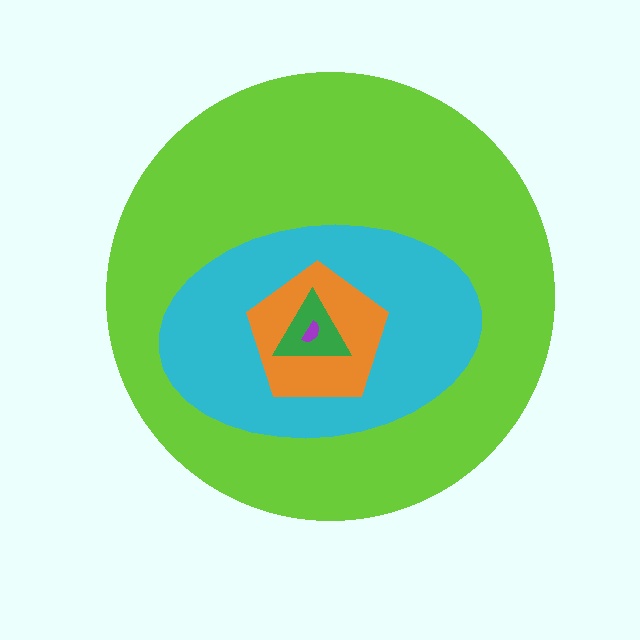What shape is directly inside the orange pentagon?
The green triangle.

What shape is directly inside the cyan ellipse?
The orange pentagon.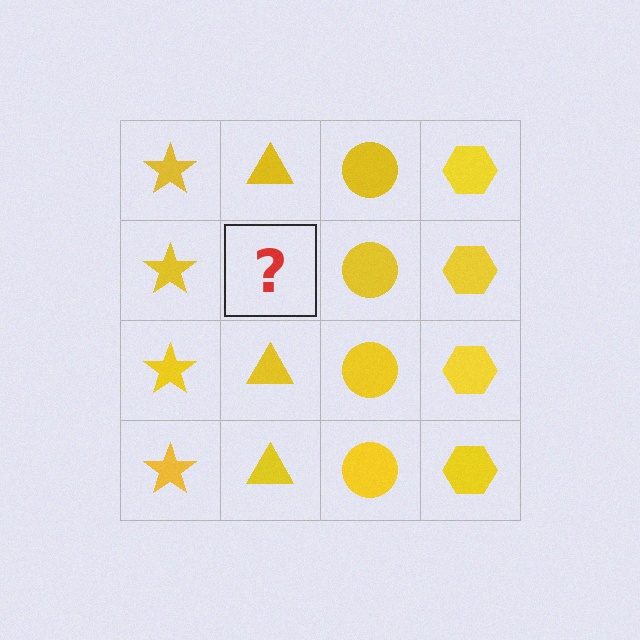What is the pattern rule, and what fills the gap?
The rule is that each column has a consistent shape. The gap should be filled with a yellow triangle.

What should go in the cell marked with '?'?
The missing cell should contain a yellow triangle.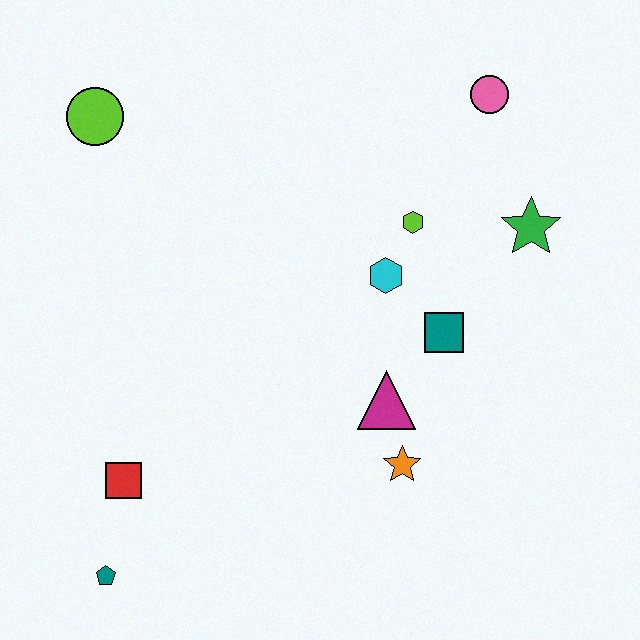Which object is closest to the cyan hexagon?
The lime hexagon is closest to the cyan hexagon.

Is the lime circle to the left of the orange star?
Yes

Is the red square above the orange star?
No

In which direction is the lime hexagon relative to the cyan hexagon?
The lime hexagon is above the cyan hexagon.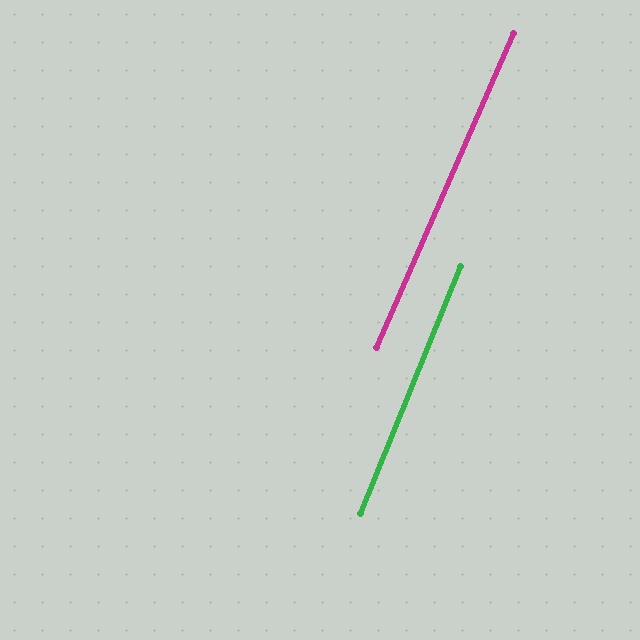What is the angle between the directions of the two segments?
Approximately 2 degrees.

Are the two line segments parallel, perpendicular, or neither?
Parallel — their directions differ by only 1.6°.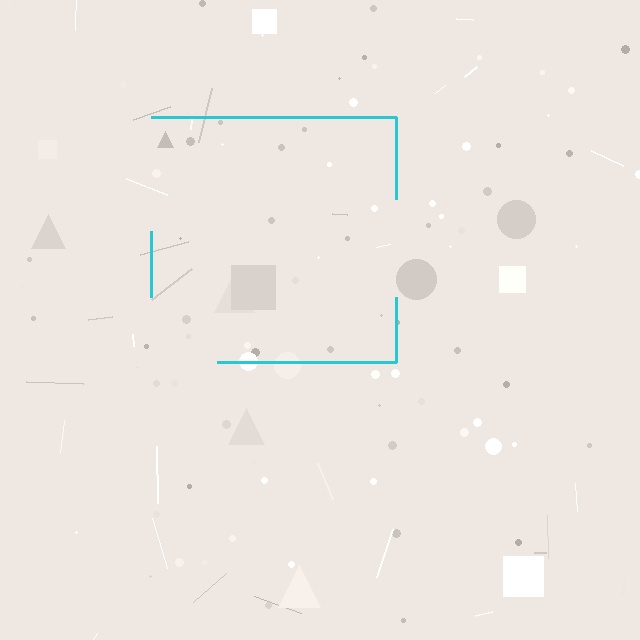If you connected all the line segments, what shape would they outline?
They would outline a square.